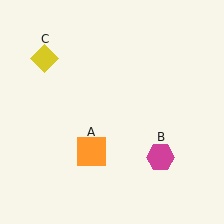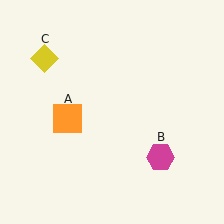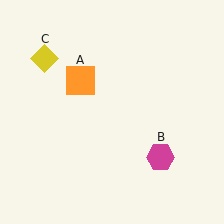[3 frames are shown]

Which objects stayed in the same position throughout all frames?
Magenta hexagon (object B) and yellow diamond (object C) remained stationary.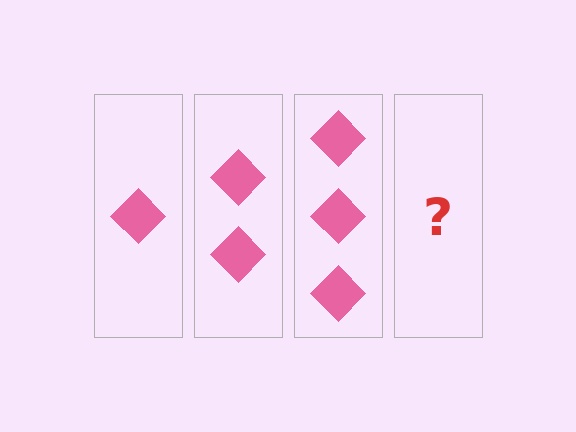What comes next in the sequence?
The next element should be 4 diamonds.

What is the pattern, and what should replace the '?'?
The pattern is that each step adds one more diamond. The '?' should be 4 diamonds.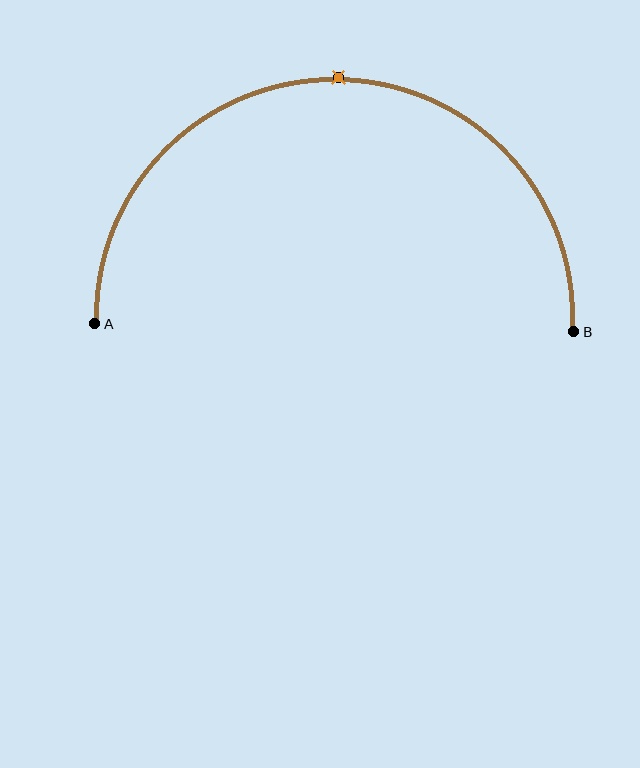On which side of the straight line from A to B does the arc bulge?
The arc bulges above the straight line connecting A and B.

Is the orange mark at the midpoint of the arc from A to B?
Yes. The orange mark lies on the arc at equal arc-length from both A and B — it is the arc midpoint.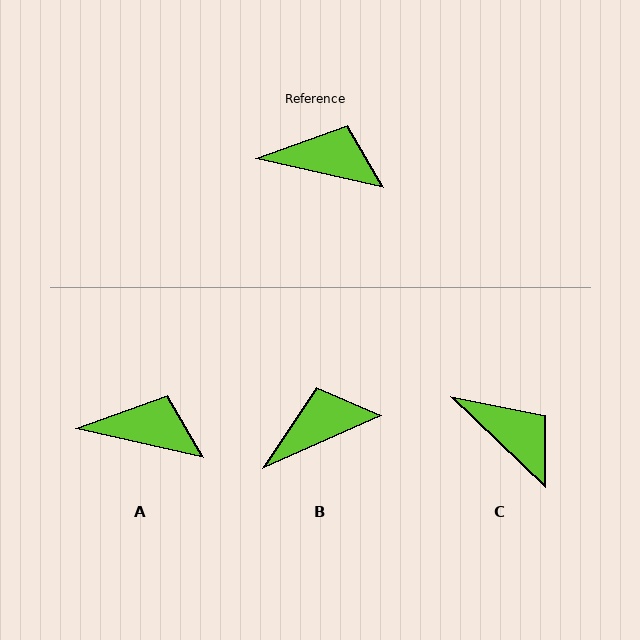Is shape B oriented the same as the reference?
No, it is off by about 37 degrees.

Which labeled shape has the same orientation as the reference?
A.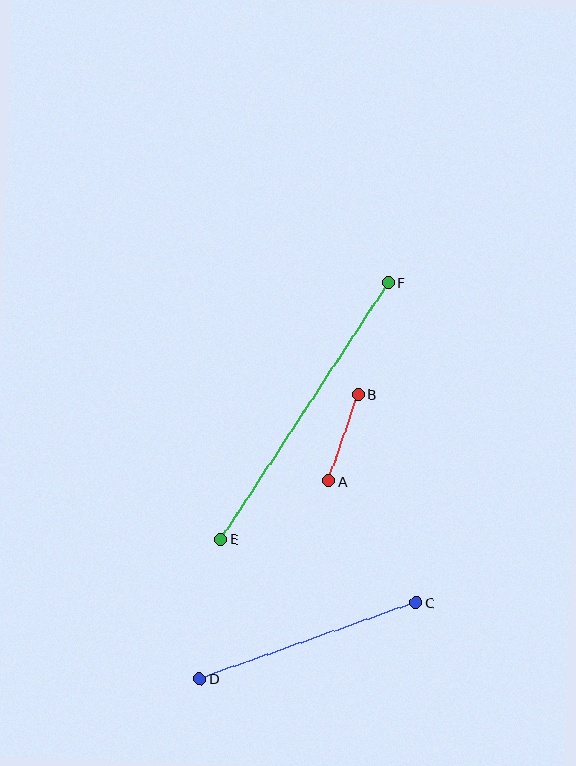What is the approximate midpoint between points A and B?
The midpoint is at approximately (343, 438) pixels.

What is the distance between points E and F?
The distance is approximately 306 pixels.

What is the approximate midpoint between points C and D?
The midpoint is at approximately (308, 641) pixels.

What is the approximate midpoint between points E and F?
The midpoint is at approximately (305, 411) pixels.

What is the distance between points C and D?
The distance is approximately 229 pixels.